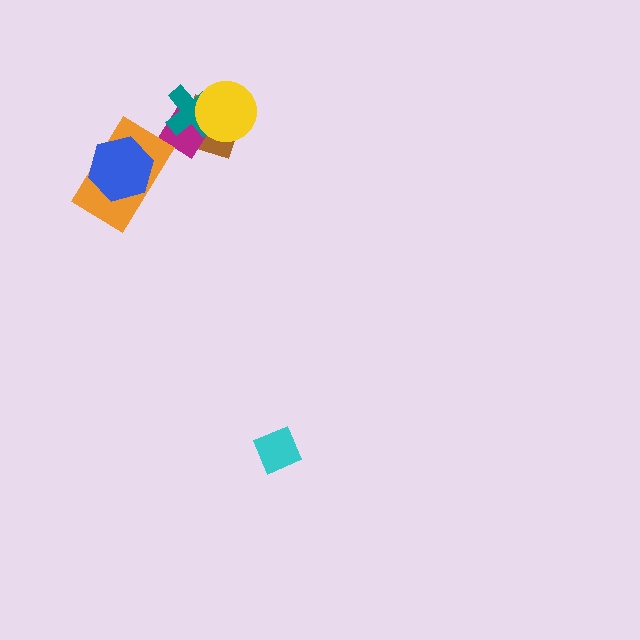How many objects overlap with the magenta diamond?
3 objects overlap with the magenta diamond.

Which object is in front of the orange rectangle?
The blue hexagon is in front of the orange rectangle.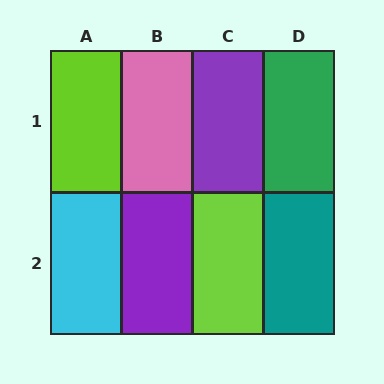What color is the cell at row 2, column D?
Teal.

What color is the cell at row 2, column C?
Lime.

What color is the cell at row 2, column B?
Purple.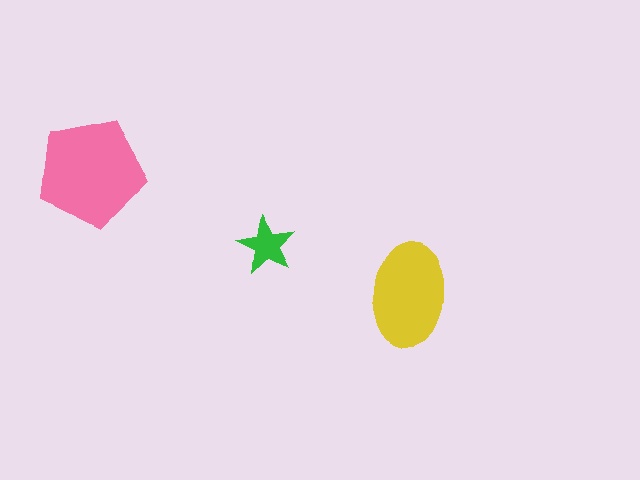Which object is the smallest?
The green star.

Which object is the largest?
The pink pentagon.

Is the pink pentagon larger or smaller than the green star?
Larger.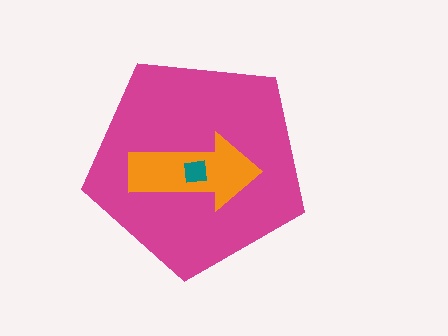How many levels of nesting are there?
3.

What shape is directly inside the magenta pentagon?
The orange arrow.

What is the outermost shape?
The magenta pentagon.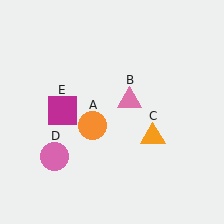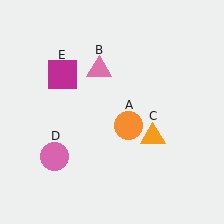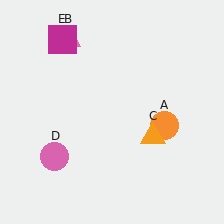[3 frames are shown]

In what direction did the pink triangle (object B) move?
The pink triangle (object B) moved up and to the left.